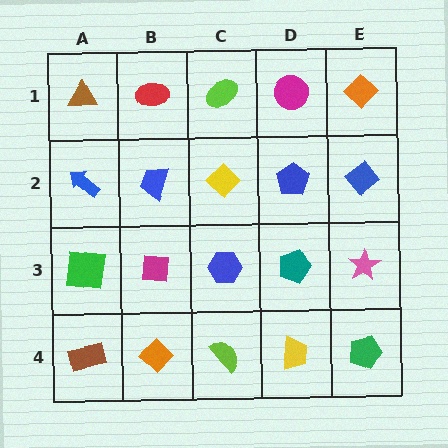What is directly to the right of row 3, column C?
A teal pentagon.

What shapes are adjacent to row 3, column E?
A blue diamond (row 2, column E), a green pentagon (row 4, column E), a teal pentagon (row 3, column D).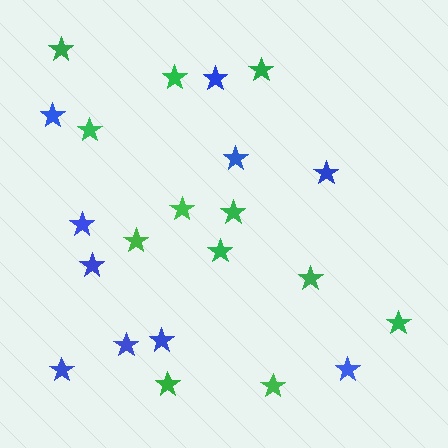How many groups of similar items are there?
There are 2 groups: one group of blue stars (10) and one group of green stars (12).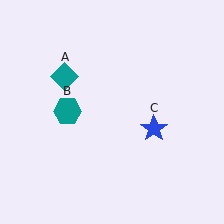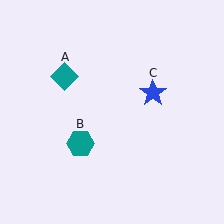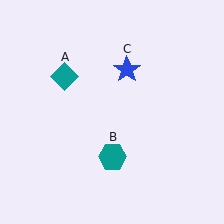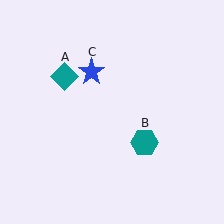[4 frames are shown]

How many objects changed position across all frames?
2 objects changed position: teal hexagon (object B), blue star (object C).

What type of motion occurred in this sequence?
The teal hexagon (object B), blue star (object C) rotated counterclockwise around the center of the scene.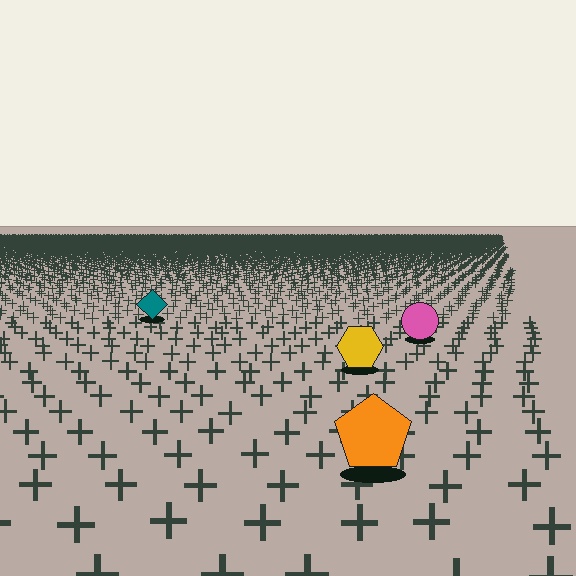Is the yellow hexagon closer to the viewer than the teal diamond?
Yes. The yellow hexagon is closer — you can tell from the texture gradient: the ground texture is coarser near it.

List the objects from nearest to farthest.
From nearest to farthest: the orange pentagon, the yellow hexagon, the pink circle, the teal diamond.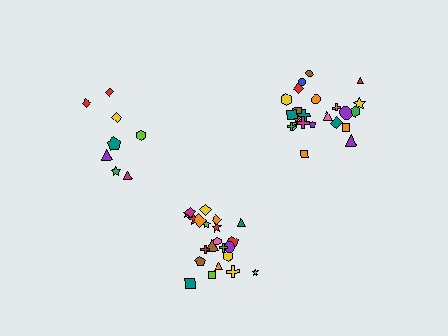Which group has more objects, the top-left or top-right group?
The top-right group.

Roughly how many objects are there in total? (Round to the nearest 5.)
Roughly 55 objects in total.